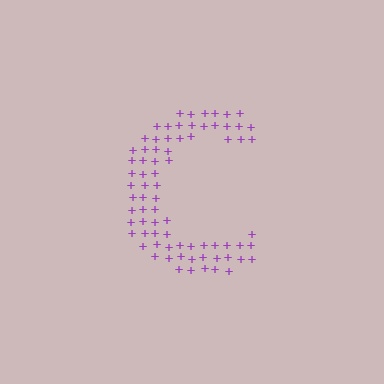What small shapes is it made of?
It is made of small plus signs.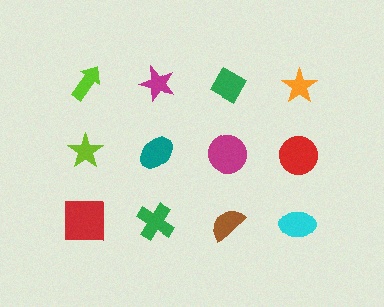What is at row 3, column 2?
A green cross.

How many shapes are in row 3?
4 shapes.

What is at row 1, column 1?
A lime arrow.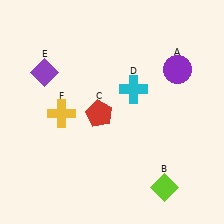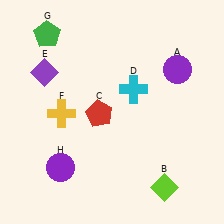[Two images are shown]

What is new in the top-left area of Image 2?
A green pentagon (G) was added in the top-left area of Image 2.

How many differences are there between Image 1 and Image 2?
There are 2 differences between the two images.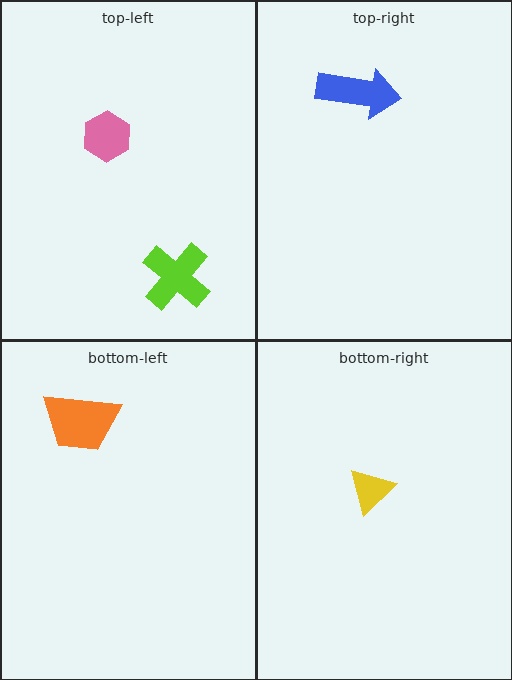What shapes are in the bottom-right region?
The yellow triangle.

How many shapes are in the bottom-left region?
1.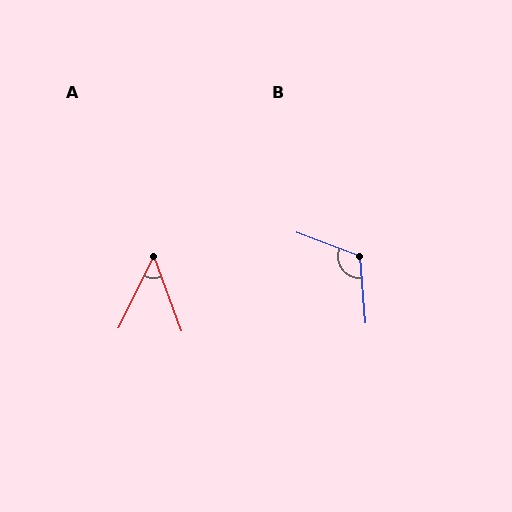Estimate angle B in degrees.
Approximately 115 degrees.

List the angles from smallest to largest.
A (47°), B (115°).